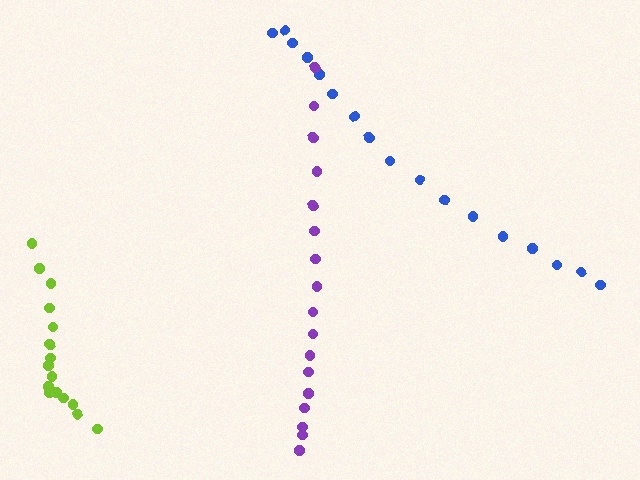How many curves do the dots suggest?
There are 3 distinct paths.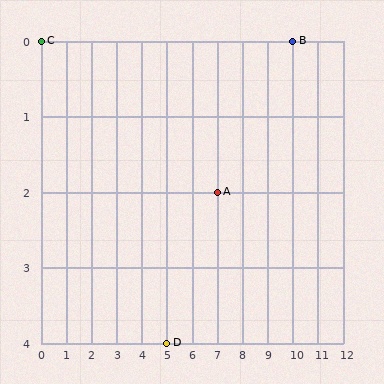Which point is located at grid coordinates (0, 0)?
Point C is at (0, 0).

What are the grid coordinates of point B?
Point B is at grid coordinates (10, 0).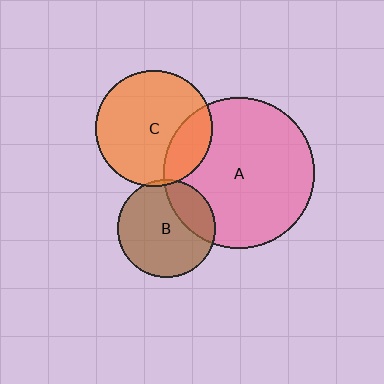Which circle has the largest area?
Circle A (pink).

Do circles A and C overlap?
Yes.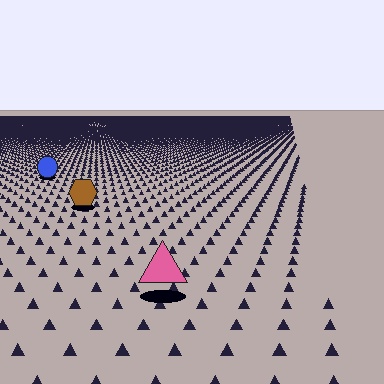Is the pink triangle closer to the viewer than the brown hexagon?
Yes. The pink triangle is closer — you can tell from the texture gradient: the ground texture is coarser near it.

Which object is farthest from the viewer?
The blue circle is farthest from the viewer. It appears smaller and the ground texture around it is denser.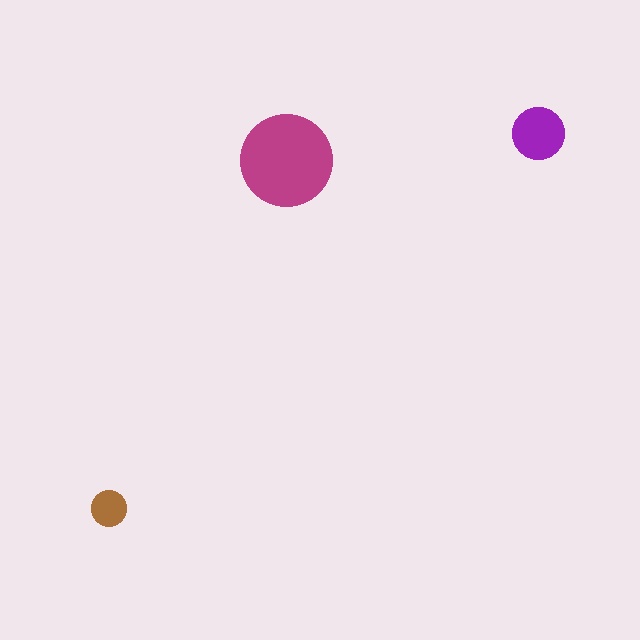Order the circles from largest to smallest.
the magenta one, the purple one, the brown one.